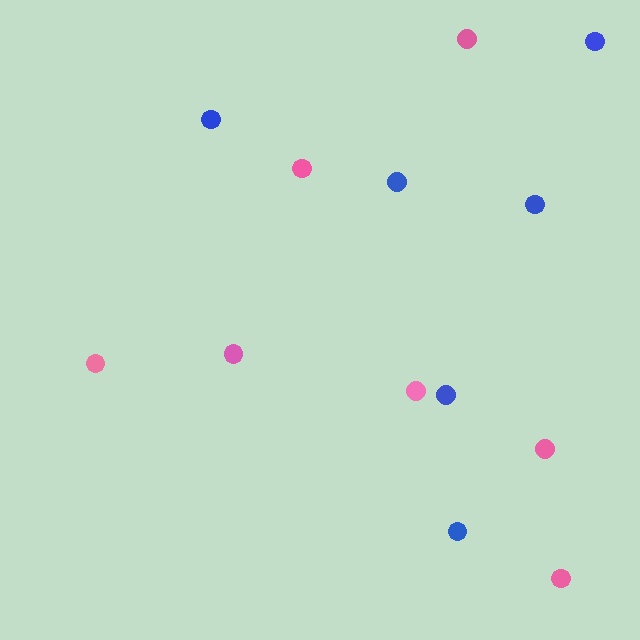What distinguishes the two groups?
There are 2 groups: one group of blue circles (6) and one group of pink circles (7).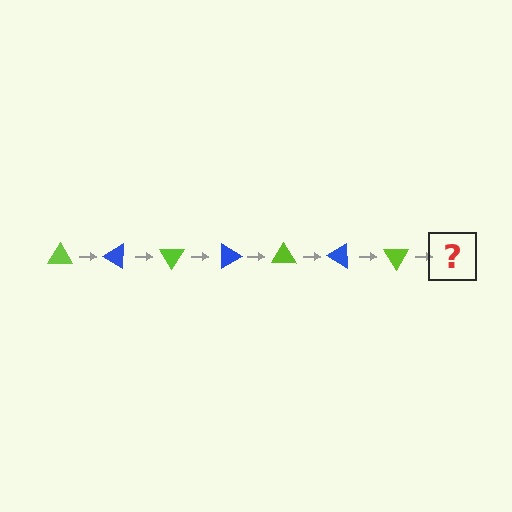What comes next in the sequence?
The next element should be a blue triangle, rotated 210 degrees from the start.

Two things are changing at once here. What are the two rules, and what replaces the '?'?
The two rules are that it rotates 30 degrees each step and the color cycles through lime and blue. The '?' should be a blue triangle, rotated 210 degrees from the start.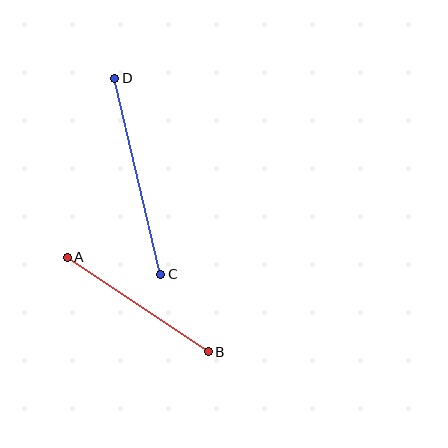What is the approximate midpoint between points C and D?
The midpoint is at approximately (138, 176) pixels.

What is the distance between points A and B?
The distance is approximately 170 pixels.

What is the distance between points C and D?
The distance is approximately 201 pixels.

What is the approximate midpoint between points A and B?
The midpoint is at approximately (138, 304) pixels.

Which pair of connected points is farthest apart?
Points C and D are farthest apart.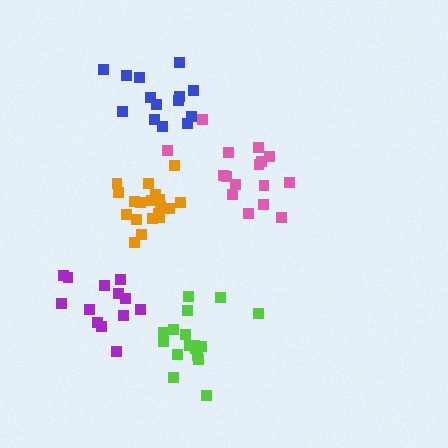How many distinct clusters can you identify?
There are 5 distinct clusters.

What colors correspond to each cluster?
The clusters are colored: orange, pink, blue, lime, purple.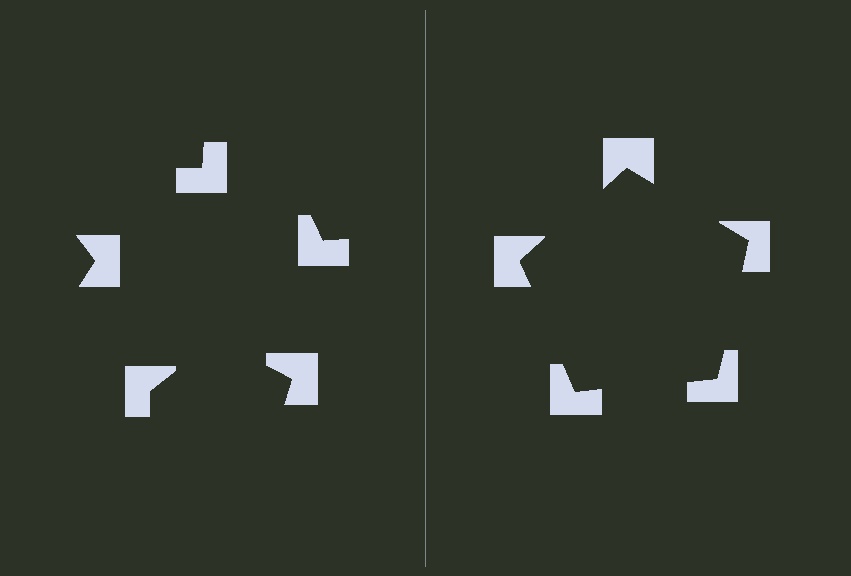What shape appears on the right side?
An illusory pentagon.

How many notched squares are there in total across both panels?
10 — 5 on each side.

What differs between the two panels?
The notched squares are positioned identically on both sides; only the wedge orientations differ. On the right they align to a pentagon; on the left they are misaligned.